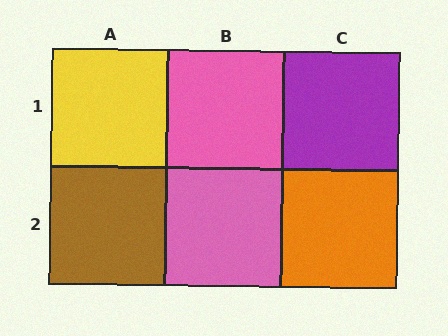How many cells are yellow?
1 cell is yellow.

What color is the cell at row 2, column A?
Brown.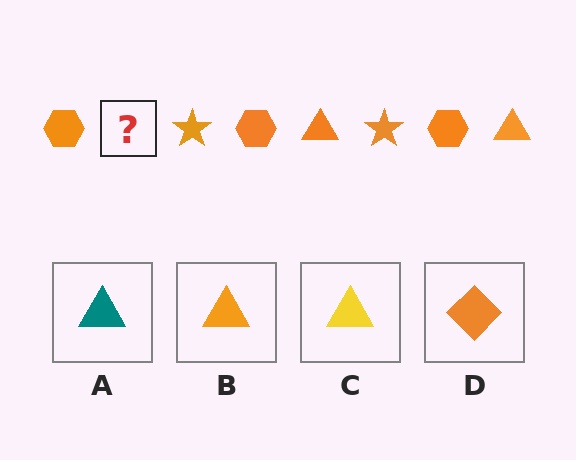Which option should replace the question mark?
Option B.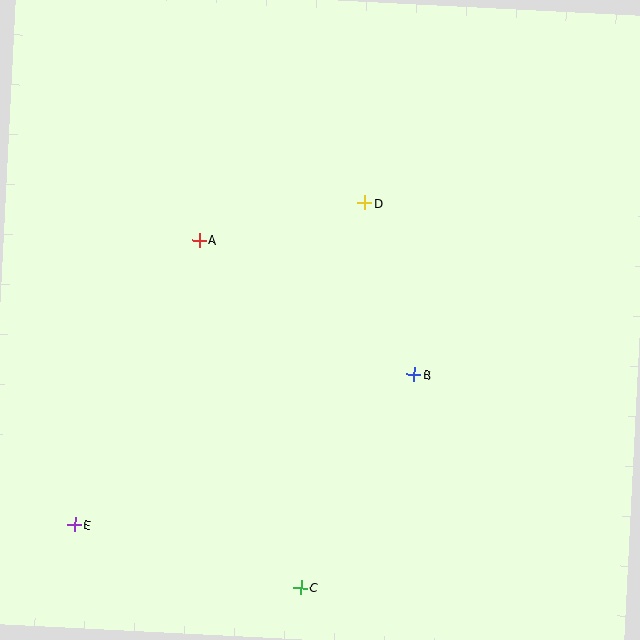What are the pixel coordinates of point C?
Point C is at (301, 587).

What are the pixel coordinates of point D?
Point D is at (365, 203).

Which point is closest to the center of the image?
Point B at (414, 374) is closest to the center.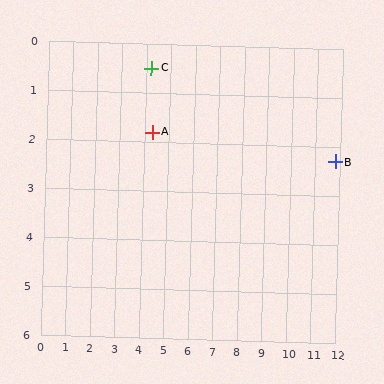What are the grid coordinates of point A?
Point A is at approximately (4.3, 1.8).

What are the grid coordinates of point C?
Point C is at approximately (4.2, 0.5).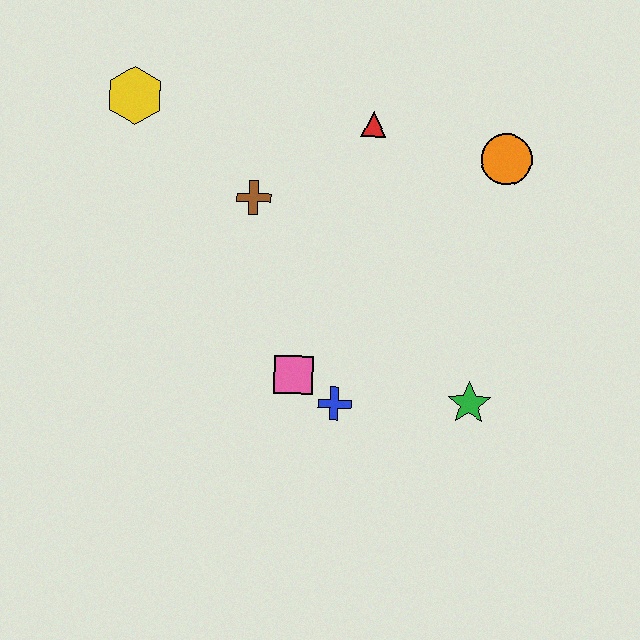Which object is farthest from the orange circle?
The yellow hexagon is farthest from the orange circle.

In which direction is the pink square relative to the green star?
The pink square is to the left of the green star.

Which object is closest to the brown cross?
The red triangle is closest to the brown cross.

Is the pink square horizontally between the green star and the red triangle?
No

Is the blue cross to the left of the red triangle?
Yes